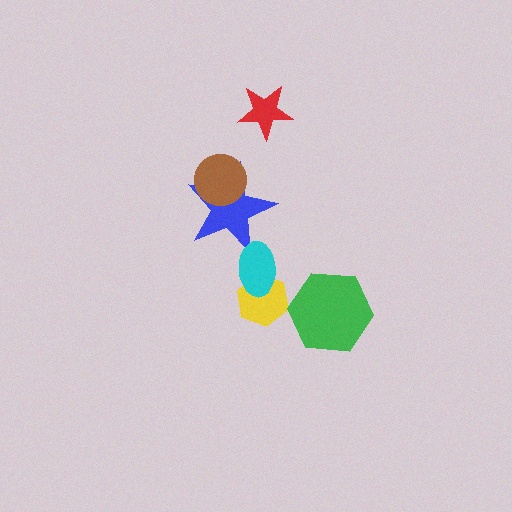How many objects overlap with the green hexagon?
0 objects overlap with the green hexagon.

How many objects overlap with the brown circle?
1 object overlaps with the brown circle.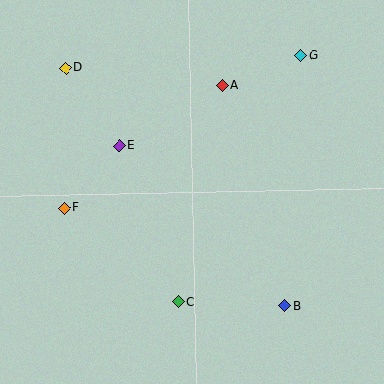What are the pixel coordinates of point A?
Point A is at (222, 86).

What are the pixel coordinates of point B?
Point B is at (285, 306).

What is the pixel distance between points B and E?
The distance between B and E is 231 pixels.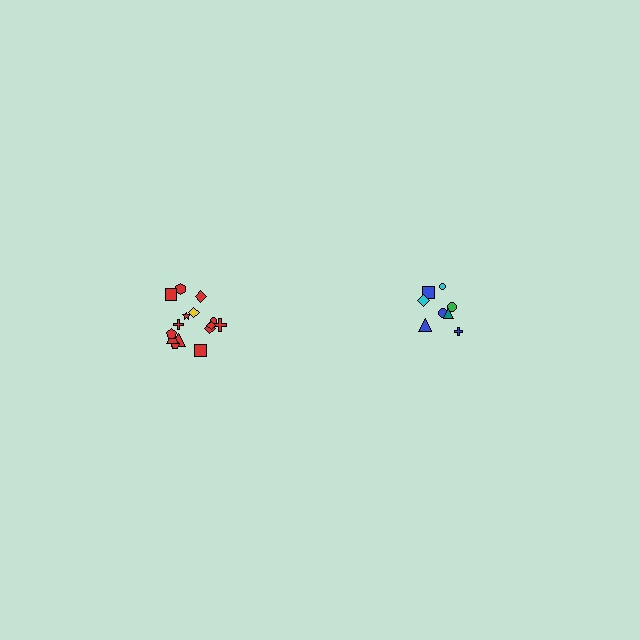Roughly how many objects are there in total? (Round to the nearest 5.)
Roughly 25 objects in total.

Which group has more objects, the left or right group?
The left group.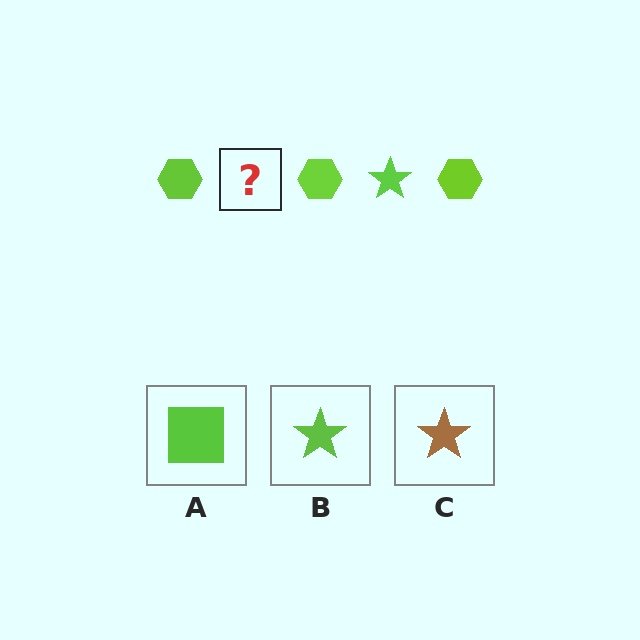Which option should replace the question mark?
Option B.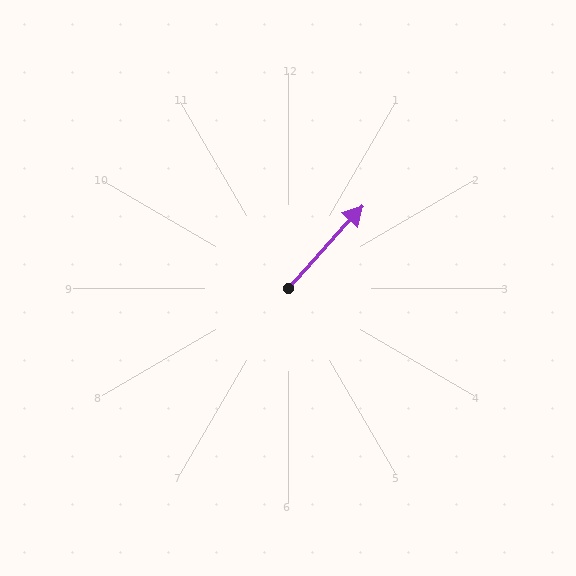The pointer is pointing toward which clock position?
Roughly 1 o'clock.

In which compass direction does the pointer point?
Northeast.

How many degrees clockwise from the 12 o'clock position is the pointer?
Approximately 42 degrees.